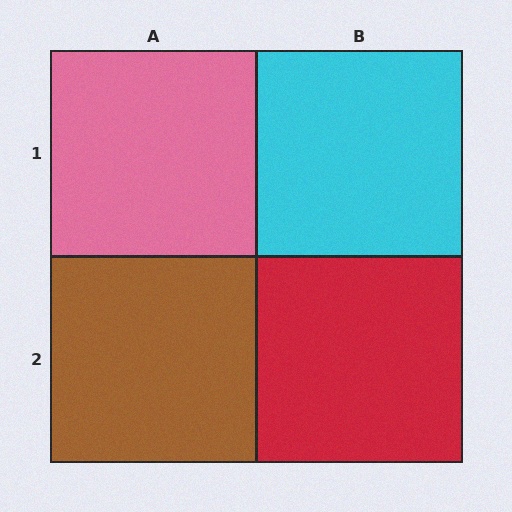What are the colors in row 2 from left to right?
Brown, red.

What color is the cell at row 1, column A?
Pink.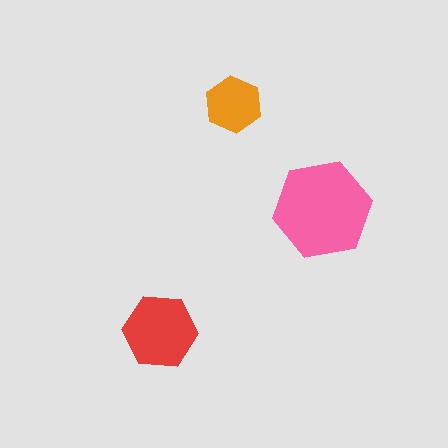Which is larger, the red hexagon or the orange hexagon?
The red one.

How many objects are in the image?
There are 3 objects in the image.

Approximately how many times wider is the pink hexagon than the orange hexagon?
About 1.5 times wider.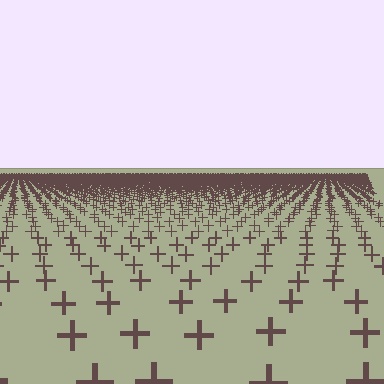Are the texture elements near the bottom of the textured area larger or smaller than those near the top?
Larger. Near the bottom, elements are closer to the viewer and appear at a bigger on-screen size.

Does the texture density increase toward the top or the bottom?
Density increases toward the top.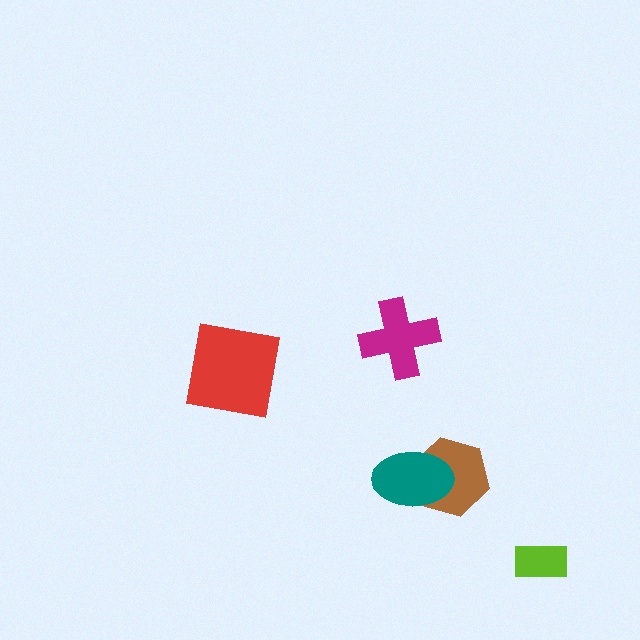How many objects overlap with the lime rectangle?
0 objects overlap with the lime rectangle.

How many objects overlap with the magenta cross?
0 objects overlap with the magenta cross.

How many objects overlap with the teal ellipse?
1 object overlaps with the teal ellipse.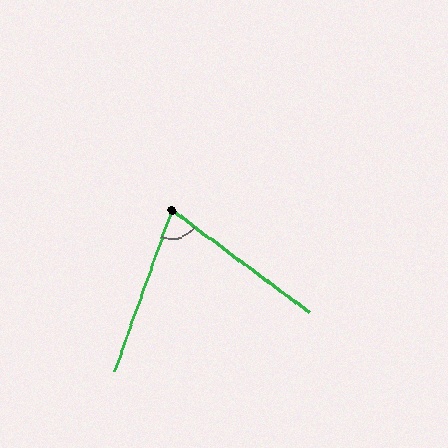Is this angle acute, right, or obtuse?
It is acute.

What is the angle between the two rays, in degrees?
Approximately 73 degrees.